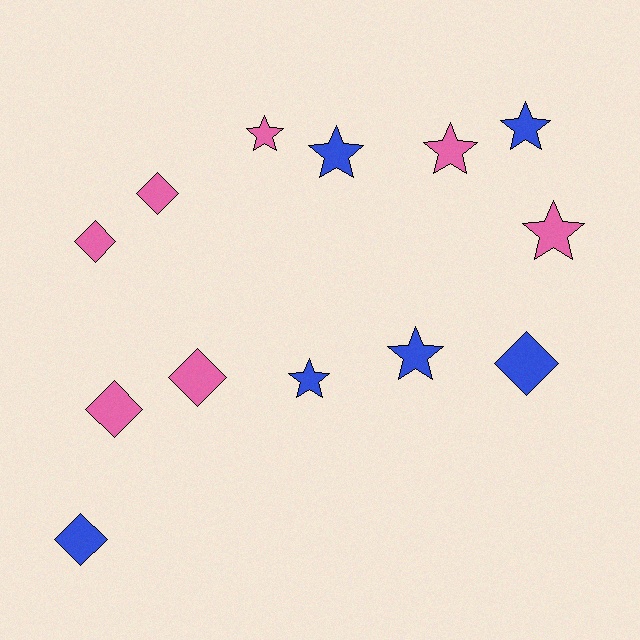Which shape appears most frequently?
Star, with 7 objects.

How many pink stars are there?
There are 3 pink stars.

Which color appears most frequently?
Pink, with 7 objects.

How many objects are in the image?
There are 13 objects.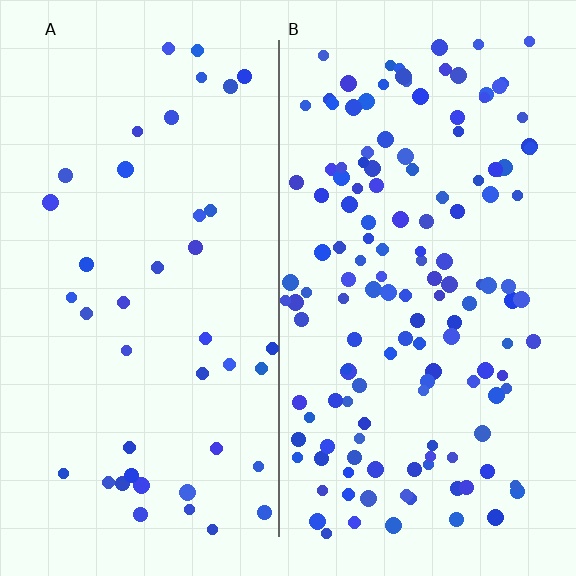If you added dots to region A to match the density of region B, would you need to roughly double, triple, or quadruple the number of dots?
Approximately triple.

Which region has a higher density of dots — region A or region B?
B (the right).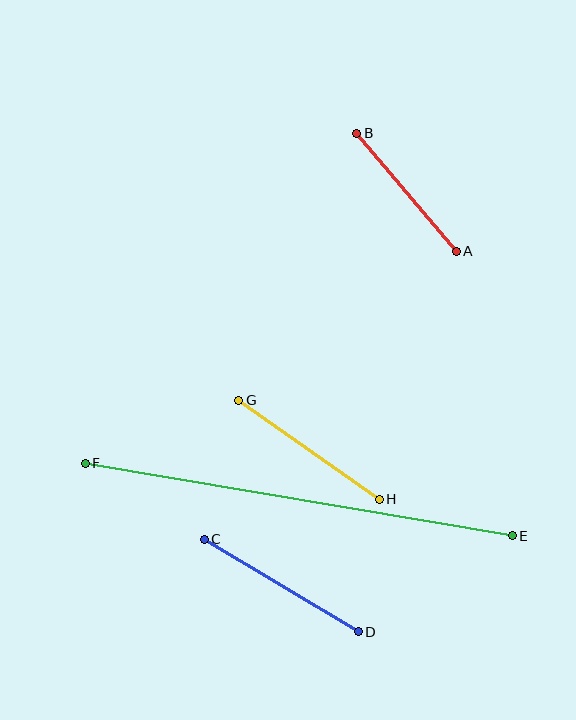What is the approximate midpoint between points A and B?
The midpoint is at approximately (406, 192) pixels.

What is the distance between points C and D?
The distance is approximately 180 pixels.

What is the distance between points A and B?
The distance is approximately 154 pixels.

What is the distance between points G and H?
The distance is approximately 172 pixels.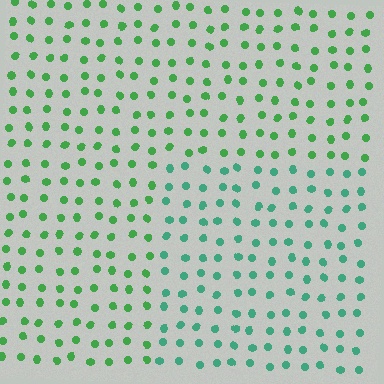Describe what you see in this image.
The image is filled with small green elements in a uniform arrangement. A rectangle-shaped region is visible where the elements are tinted to a slightly different hue, forming a subtle color boundary.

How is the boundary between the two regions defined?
The boundary is defined purely by a slight shift in hue (about 34 degrees). Spacing, size, and orientation are identical on both sides.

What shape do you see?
I see a rectangle.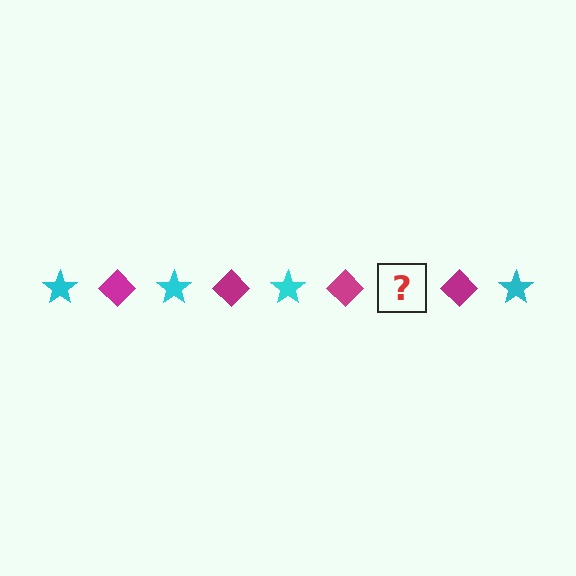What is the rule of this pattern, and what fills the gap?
The rule is that the pattern alternates between cyan star and magenta diamond. The gap should be filled with a cyan star.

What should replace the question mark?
The question mark should be replaced with a cyan star.